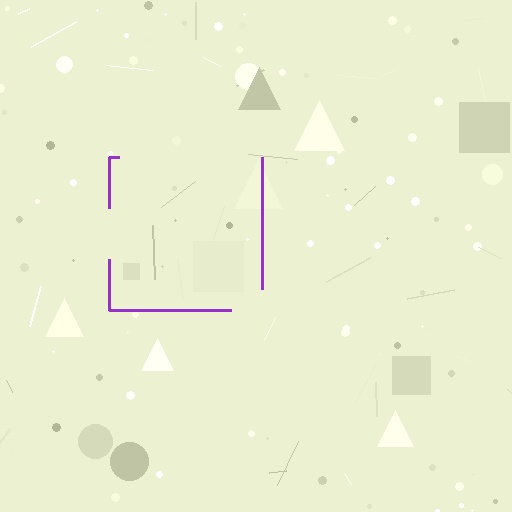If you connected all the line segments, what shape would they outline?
They would outline a square.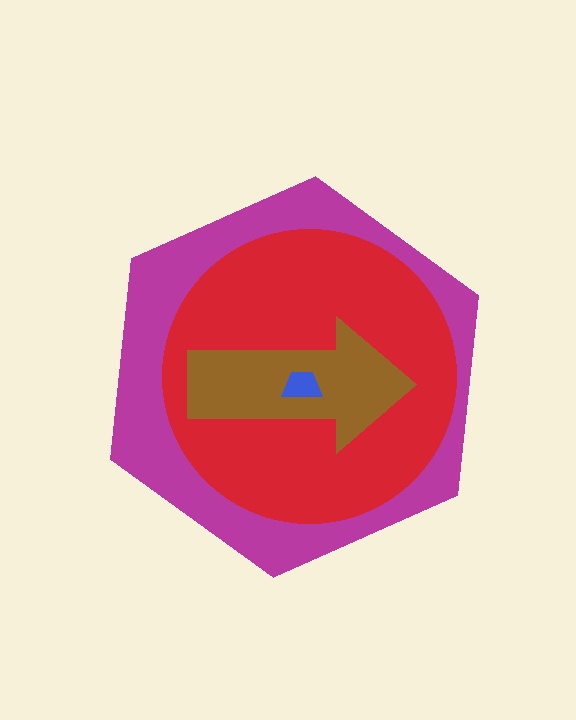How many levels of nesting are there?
4.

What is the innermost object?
The blue trapezoid.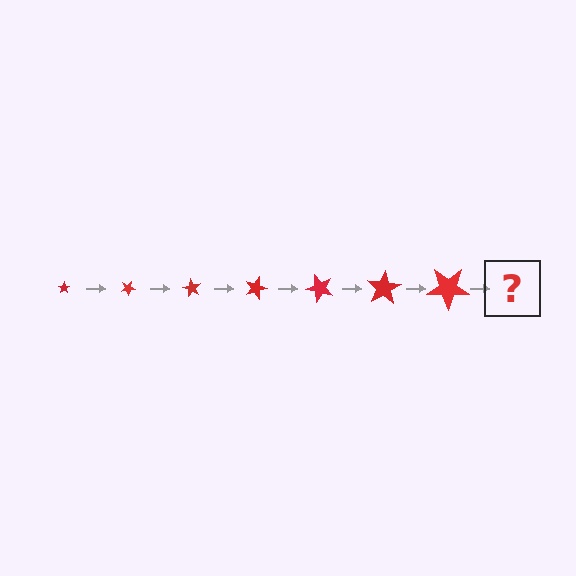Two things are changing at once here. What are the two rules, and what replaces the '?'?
The two rules are that the star grows larger each step and it rotates 30 degrees each step. The '?' should be a star, larger than the previous one and rotated 210 degrees from the start.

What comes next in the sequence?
The next element should be a star, larger than the previous one and rotated 210 degrees from the start.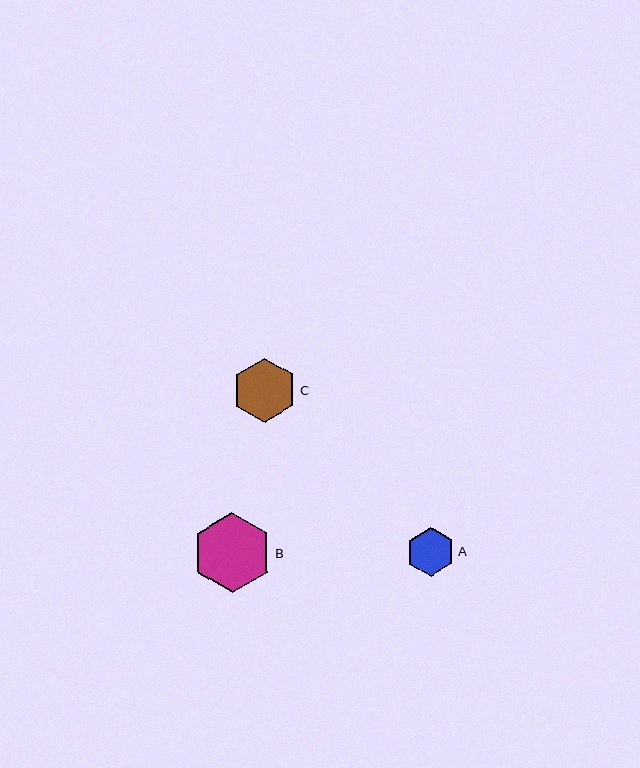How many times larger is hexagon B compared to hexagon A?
Hexagon B is approximately 1.6 times the size of hexagon A.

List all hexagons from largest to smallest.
From largest to smallest: B, C, A.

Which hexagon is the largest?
Hexagon B is the largest with a size of approximately 80 pixels.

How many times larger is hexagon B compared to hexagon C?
Hexagon B is approximately 1.2 times the size of hexagon C.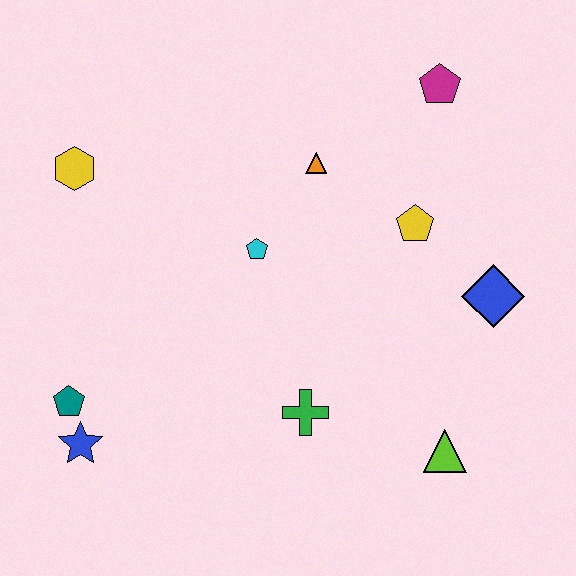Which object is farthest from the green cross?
The magenta pentagon is farthest from the green cross.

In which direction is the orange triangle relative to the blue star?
The orange triangle is above the blue star.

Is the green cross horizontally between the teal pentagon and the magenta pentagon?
Yes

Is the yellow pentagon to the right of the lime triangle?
No